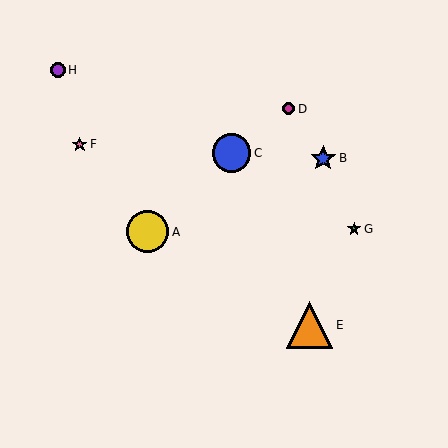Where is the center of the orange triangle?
The center of the orange triangle is at (310, 325).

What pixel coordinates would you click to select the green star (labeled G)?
Click at (354, 229) to select the green star G.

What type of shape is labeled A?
Shape A is a yellow circle.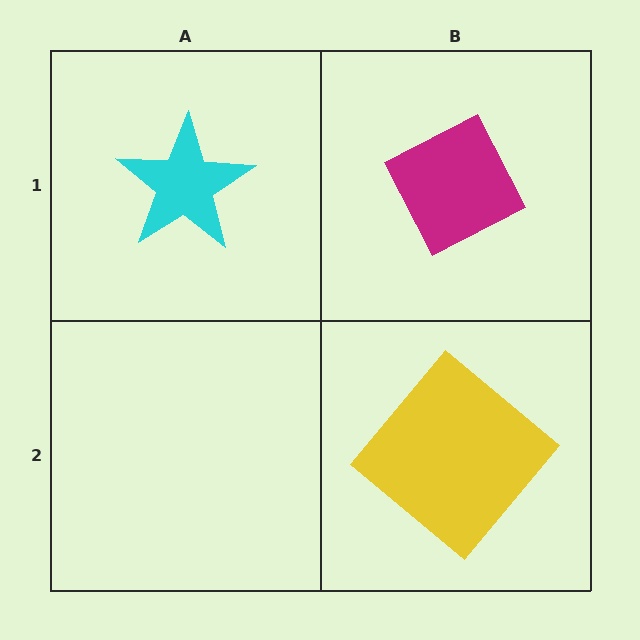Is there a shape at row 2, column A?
No, that cell is empty.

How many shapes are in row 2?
1 shape.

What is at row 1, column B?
A magenta diamond.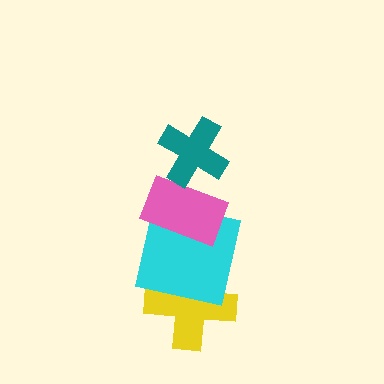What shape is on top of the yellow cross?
The cyan square is on top of the yellow cross.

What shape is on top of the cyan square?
The pink rectangle is on top of the cyan square.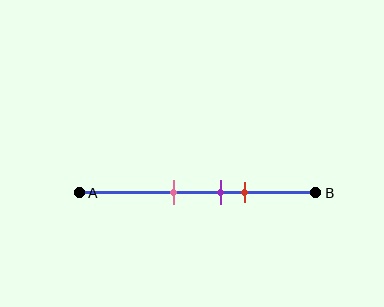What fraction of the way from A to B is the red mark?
The red mark is approximately 70% (0.7) of the way from A to B.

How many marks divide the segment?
There are 3 marks dividing the segment.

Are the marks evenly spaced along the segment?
Yes, the marks are approximately evenly spaced.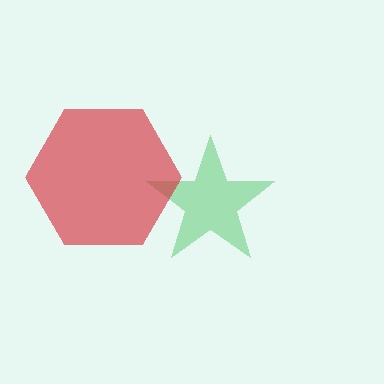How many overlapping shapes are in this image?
There are 2 overlapping shapes in the image.